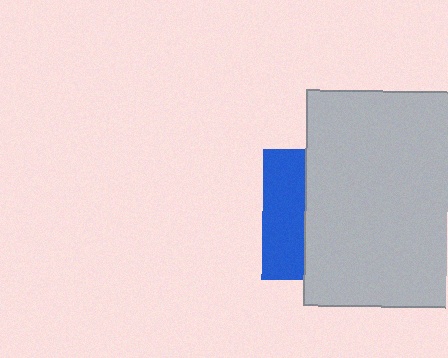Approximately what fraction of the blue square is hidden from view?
Roughly 68% of the blue square is hidden behind the light gray rectangle.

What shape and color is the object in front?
The object in front is a light gray rectangle.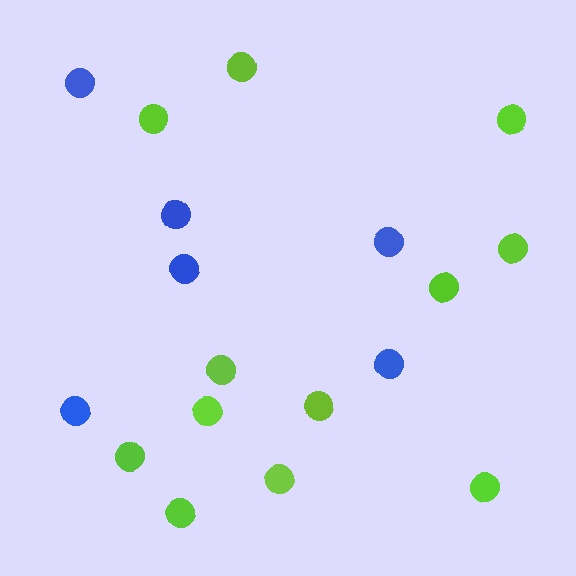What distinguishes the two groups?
There are 2 groups: one group of lime circles (12) and one group of blue circles (6).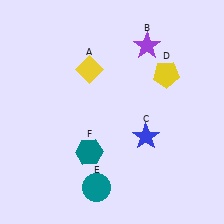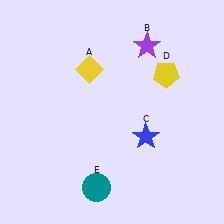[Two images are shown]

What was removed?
The teal hexagon (F) was removed in Image 2.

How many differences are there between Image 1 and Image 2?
There is 1 difference between the two images.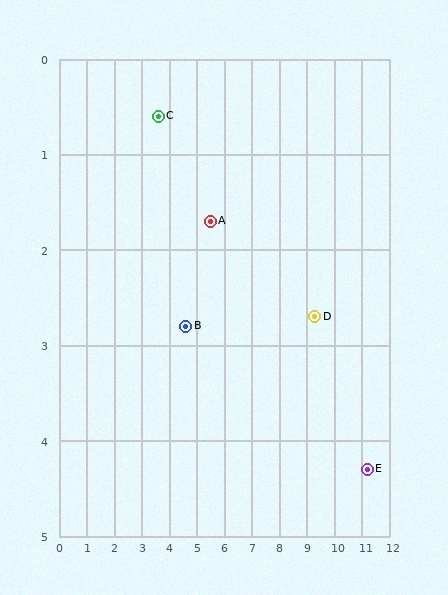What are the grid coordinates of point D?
Point D is at approximately (9.3, 2.7).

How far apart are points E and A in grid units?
Points E and A are about 6.3 grid units apart.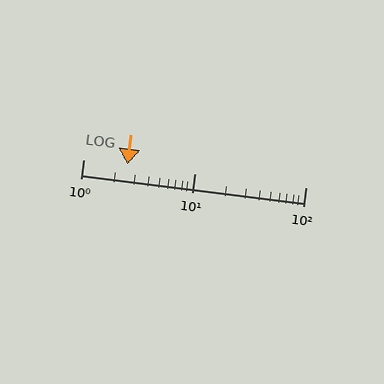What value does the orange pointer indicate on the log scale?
The pointer indicates approximately 2.5.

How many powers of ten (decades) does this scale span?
The scale spans 2 decades, from 1 to 100.